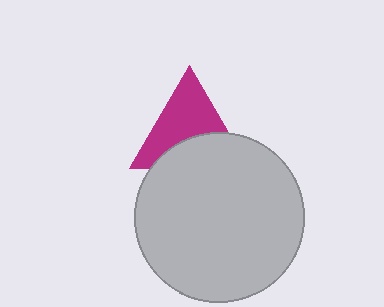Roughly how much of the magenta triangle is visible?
About half of it is visible (roughly 59%).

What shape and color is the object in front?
The object in front is a light gray circle.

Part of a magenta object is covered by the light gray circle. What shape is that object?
It is a triangle.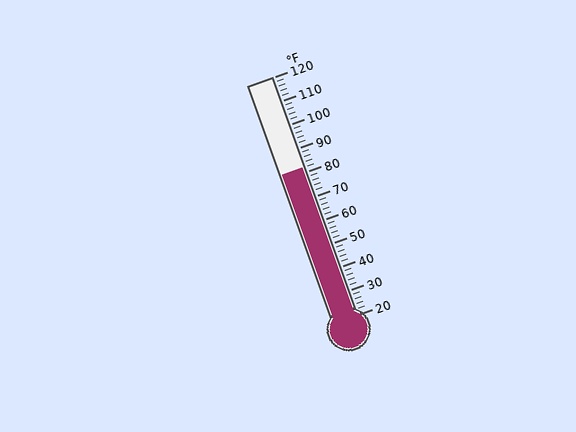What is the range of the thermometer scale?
The thermometer scale ranges from 20°F to 120°F.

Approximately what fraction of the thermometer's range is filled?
The thermometer is filled to approximately 60% of its range.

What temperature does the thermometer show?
The thermometer shows approximately 82°F.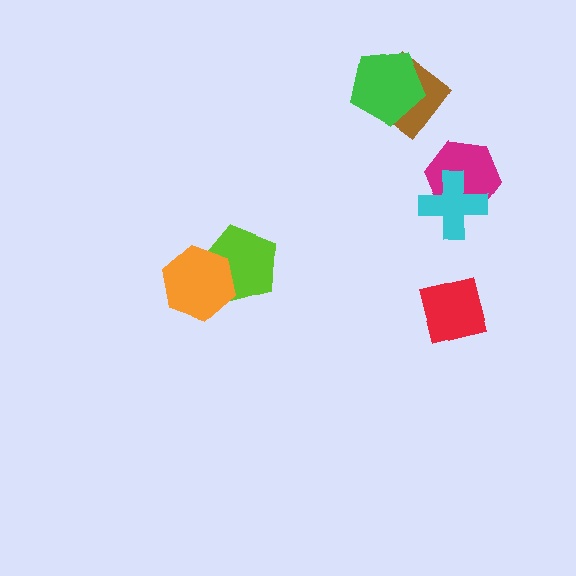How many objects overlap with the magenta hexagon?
1 object overlaps with the magenta hexagon.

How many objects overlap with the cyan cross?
1 object overlaps with the cyan cross.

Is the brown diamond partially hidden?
Yes, it is partially covered by another shape.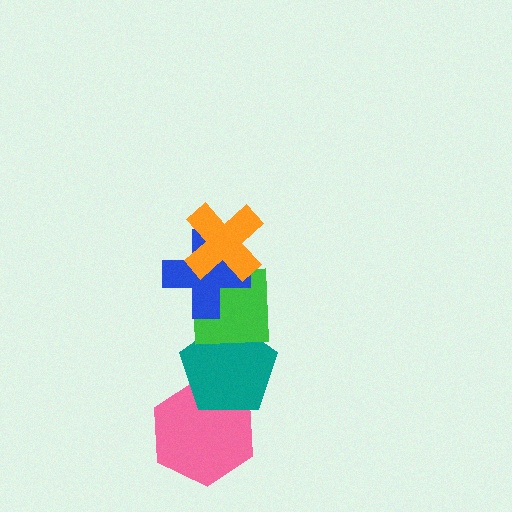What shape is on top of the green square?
The blue cross is on top of the green square.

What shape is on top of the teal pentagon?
The green square is on top of the teal pentagon.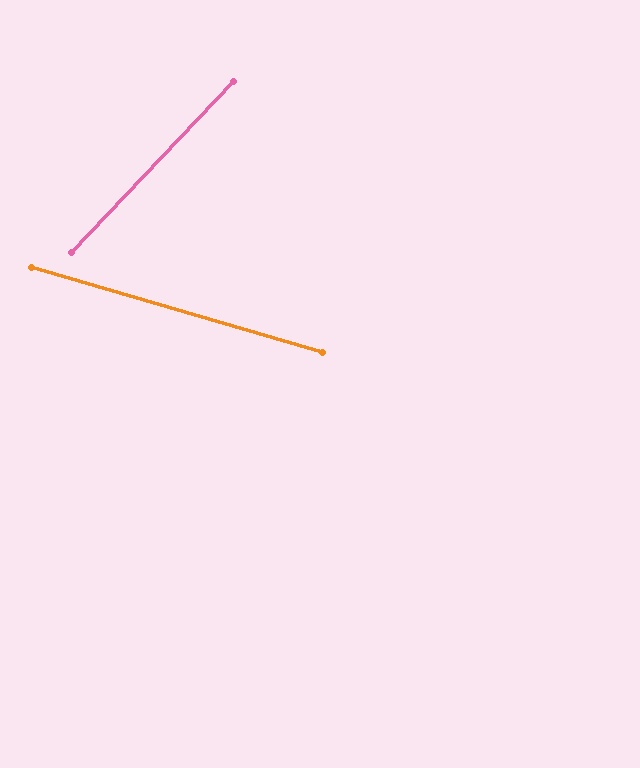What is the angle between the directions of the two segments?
Approximately 63 degrees.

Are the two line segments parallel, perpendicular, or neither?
Neither parallel nor perpendicular — they differ by about 63°.